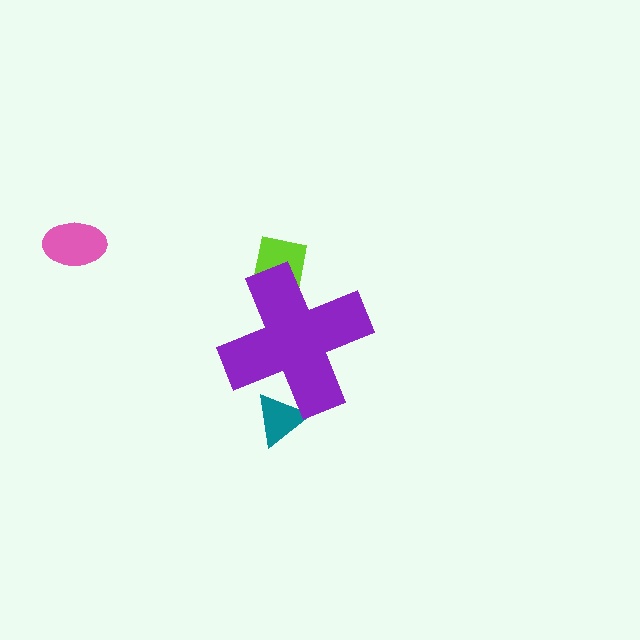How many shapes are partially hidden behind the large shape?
2 shapes are partially hidden.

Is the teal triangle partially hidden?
Yes, the teal triangle is partially hidden behind the purple cross.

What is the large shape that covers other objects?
A purple cross.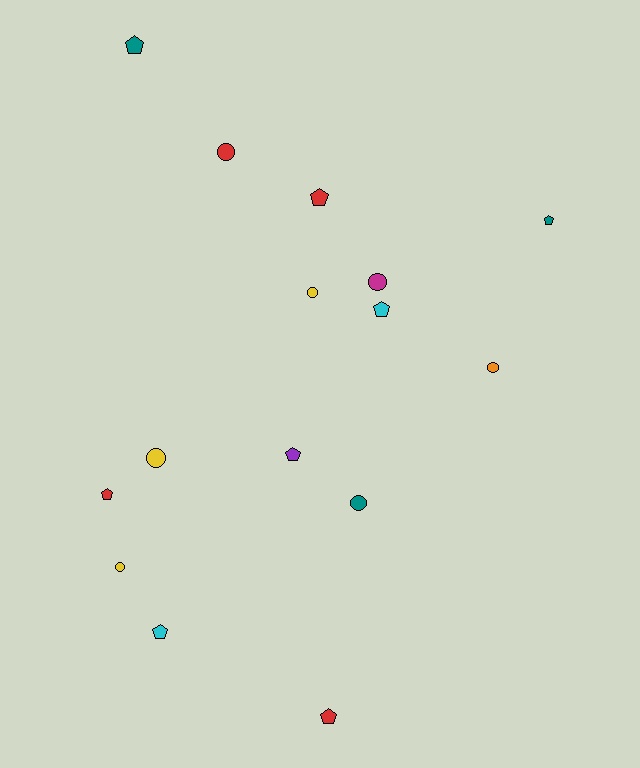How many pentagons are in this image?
There are 8 pentagons.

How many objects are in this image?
There are 15 objects.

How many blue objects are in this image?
There are no blue objects.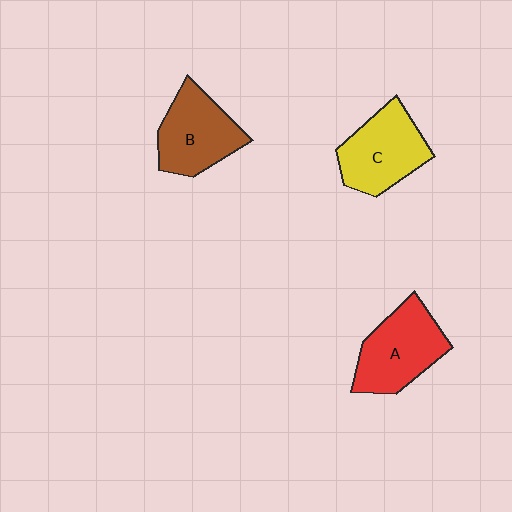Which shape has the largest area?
Shape A (red).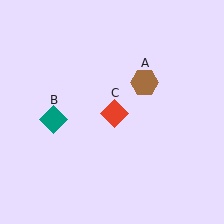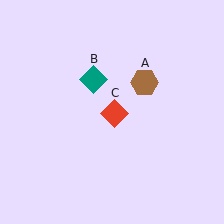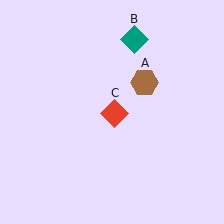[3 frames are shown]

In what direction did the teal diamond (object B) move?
The teal diamond (object B) moved up and to the right.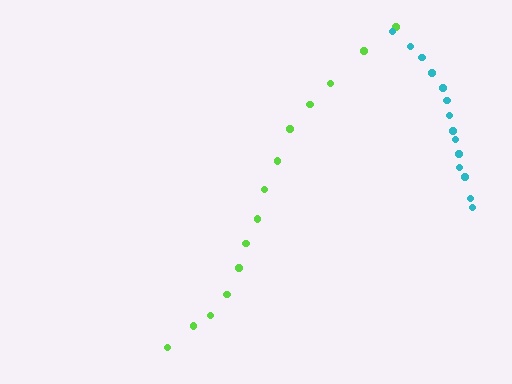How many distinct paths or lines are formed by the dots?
There are 2 distinct paths.